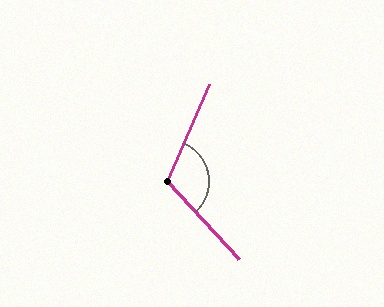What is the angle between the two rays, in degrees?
Approximately 115 degrees.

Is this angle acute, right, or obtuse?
It is obtuse.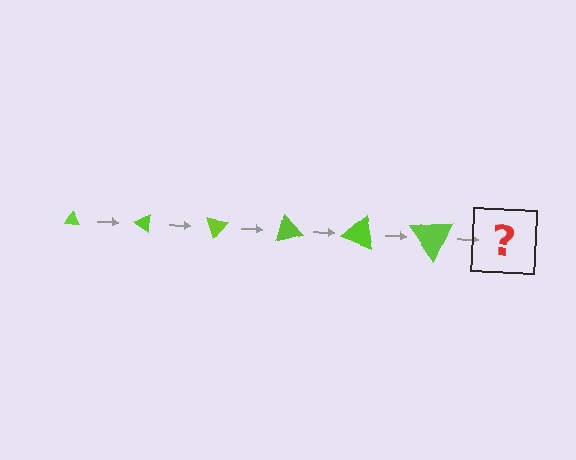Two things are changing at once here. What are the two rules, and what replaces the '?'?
The two rules are that the triangle grows larger each step and it rotates 35 degrees each step. The '?' should be a triangle, larger than the previous one and rotated 210 degrees from the start.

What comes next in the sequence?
The next element should be a triangle, larger than the previous one and rotated 210 degrees from the start.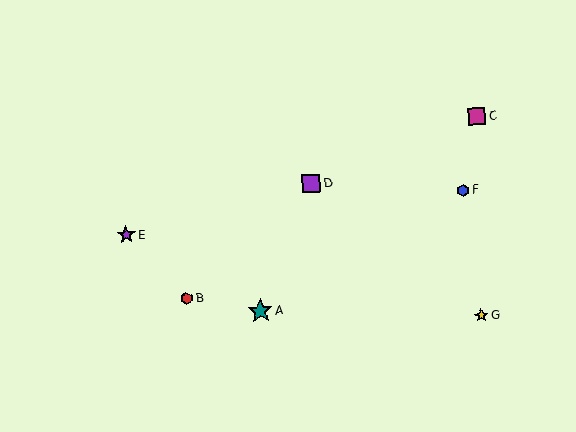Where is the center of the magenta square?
The center of the magenta square is at (477, 116).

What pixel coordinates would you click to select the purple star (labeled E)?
Click at (126, 235) to select the purple star E.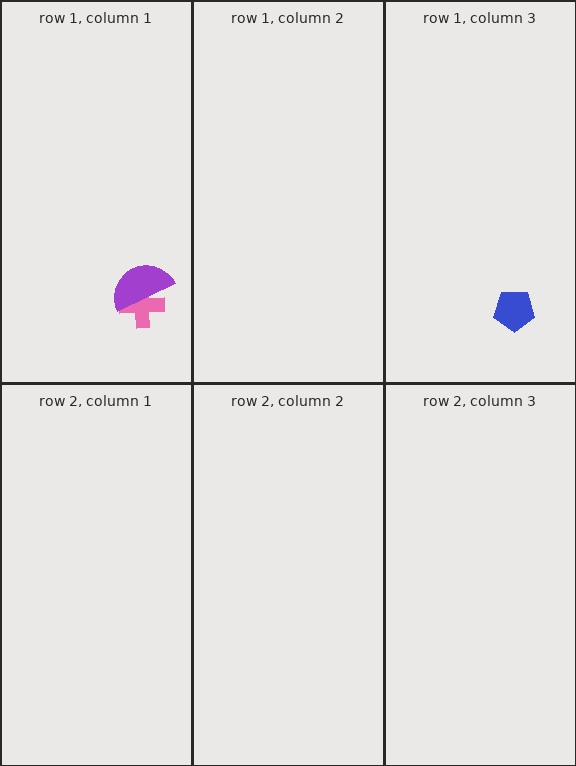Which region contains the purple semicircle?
The row 1, column 1 region.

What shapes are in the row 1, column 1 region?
The pink cross, the purple semicircle.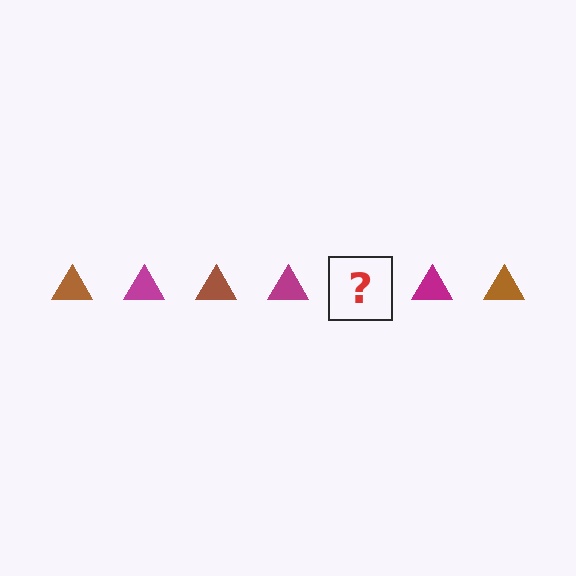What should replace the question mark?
The question mark should be replaced with a brown triangle.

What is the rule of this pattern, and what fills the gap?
The rule is that the pattern cycles through brown, magenta triangles. The gap should be filled with a brown triangle.